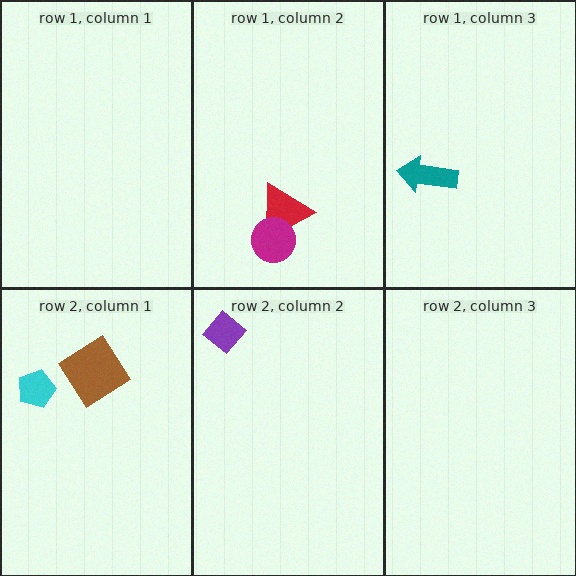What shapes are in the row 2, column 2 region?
The purple diamond.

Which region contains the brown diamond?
The row 2, column 1 region.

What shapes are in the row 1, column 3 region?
The teal arrow.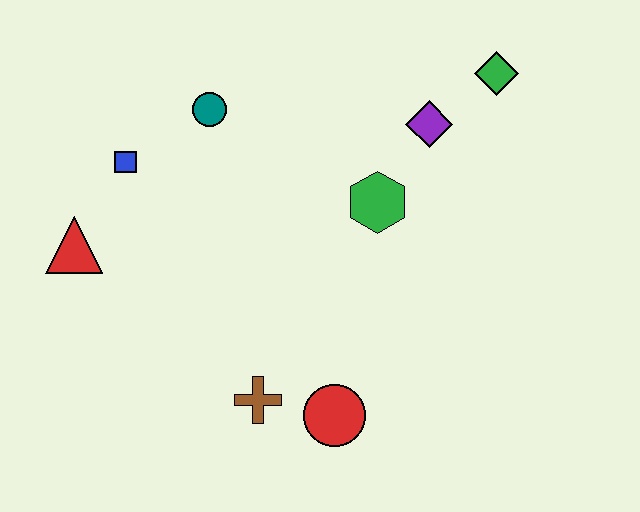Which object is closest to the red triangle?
The blue square is closest to the red triangle.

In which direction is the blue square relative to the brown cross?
The blue square is above the brown cross.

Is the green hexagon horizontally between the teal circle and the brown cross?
No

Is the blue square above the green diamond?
No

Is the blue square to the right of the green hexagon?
No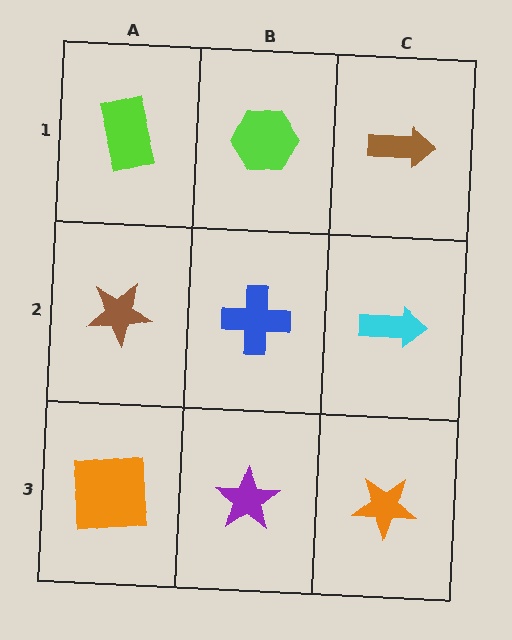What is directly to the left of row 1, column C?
A lime hexagon.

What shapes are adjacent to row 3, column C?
A cyan arrow (row 2, column C), a purple star (row 3, column B).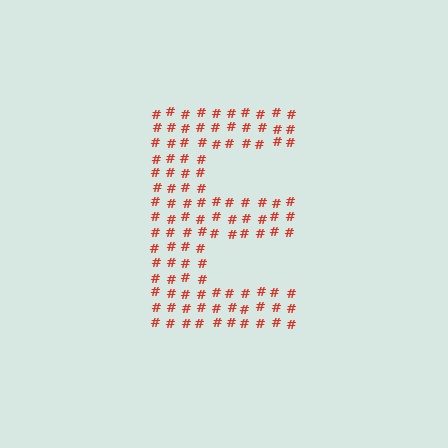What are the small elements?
The small elements are hash symbols.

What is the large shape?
The large shape is the letter E.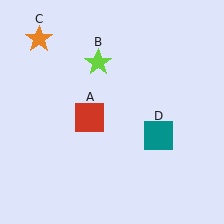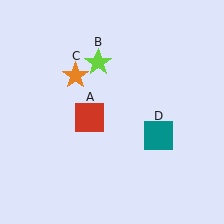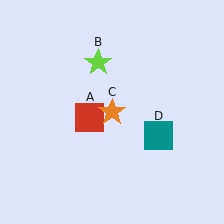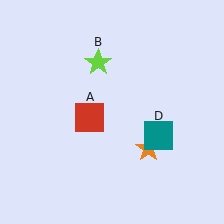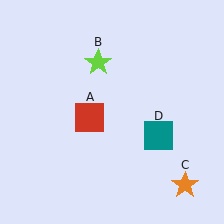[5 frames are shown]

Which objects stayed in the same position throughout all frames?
Red square (object A) and lime star (object B) and teal square (object D) remained stationary.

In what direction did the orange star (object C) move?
The orange star (object C) moved down and to the right.